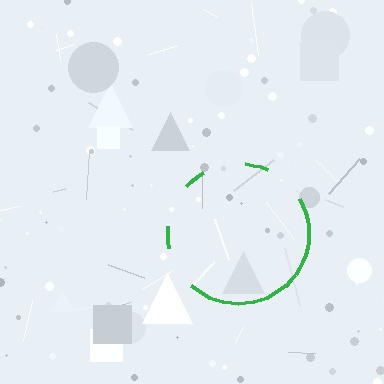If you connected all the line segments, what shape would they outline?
They would outline a circle.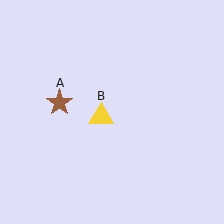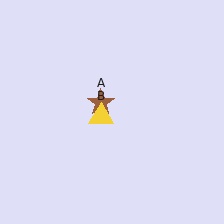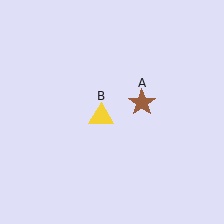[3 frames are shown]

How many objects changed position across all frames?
1 object changed position: brown star (object A).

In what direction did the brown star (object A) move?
The brown star (object A) moved right.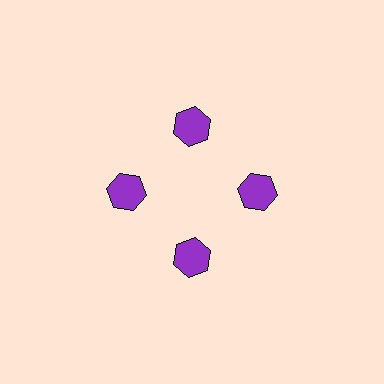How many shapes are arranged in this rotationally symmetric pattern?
There are 4 shapes, arranged in 4 groups of 1.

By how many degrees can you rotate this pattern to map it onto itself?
The pattern maps onto itself every 90 degrees of rotation.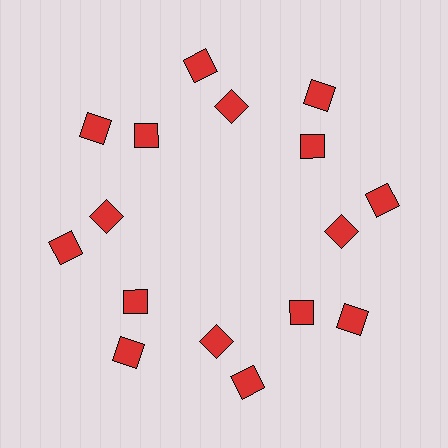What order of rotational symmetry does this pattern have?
This pattern has 8-fold rotational symmetry.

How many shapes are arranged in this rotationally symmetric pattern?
There are 16 shapes, arranged in 8 groups of 2.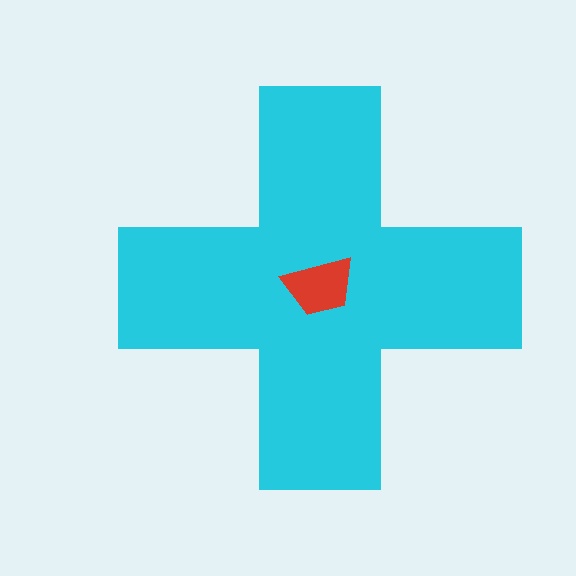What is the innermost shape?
The red trapezoid.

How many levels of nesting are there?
2.